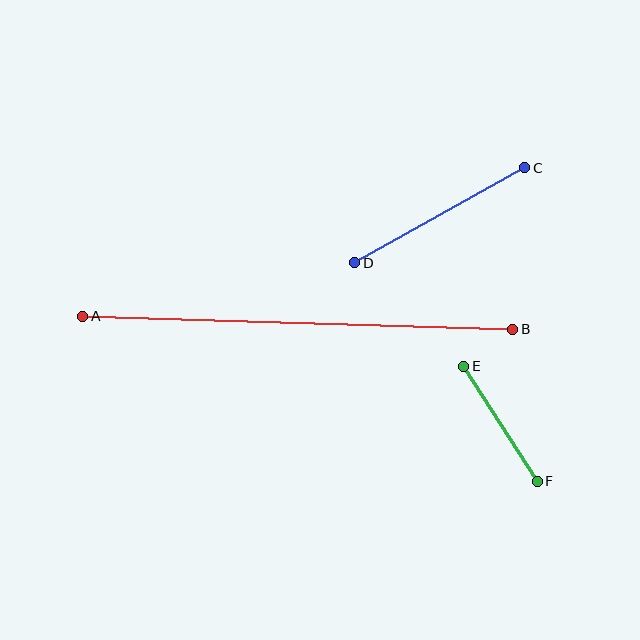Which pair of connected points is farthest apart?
Points A and B are farthest apart.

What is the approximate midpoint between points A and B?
The midpoint is at approximately (298, 323) pixels.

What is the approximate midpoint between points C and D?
The midpoint is at approximately (440, 215) pixels.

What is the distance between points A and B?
The distance is approximately 430 pixels.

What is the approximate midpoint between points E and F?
The midpoint is at approximately (501, 424) pixels.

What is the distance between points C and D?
The distance is approximately 195 pixels.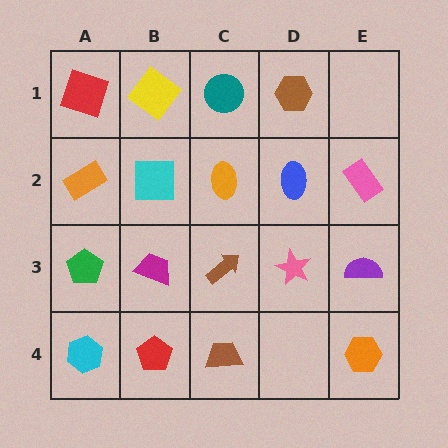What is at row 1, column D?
A brown hexagon.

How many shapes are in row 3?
5 shapes.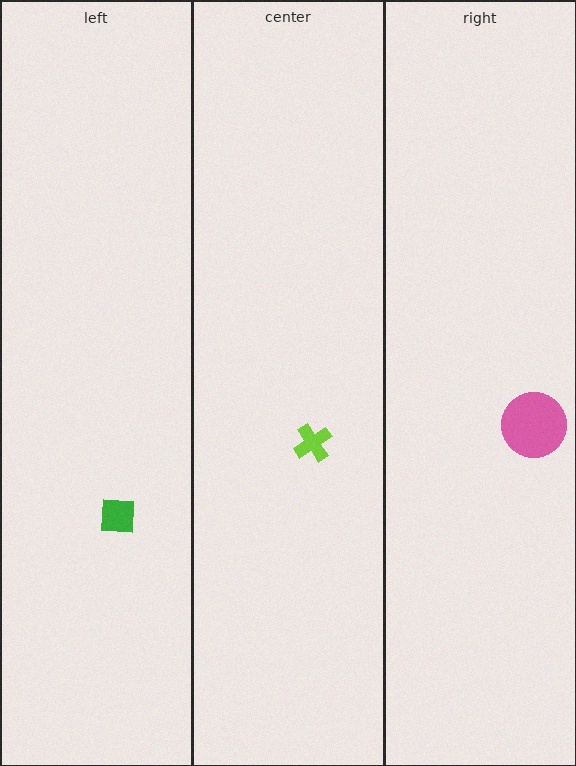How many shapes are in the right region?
1.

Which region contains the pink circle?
The right region.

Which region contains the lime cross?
The center region.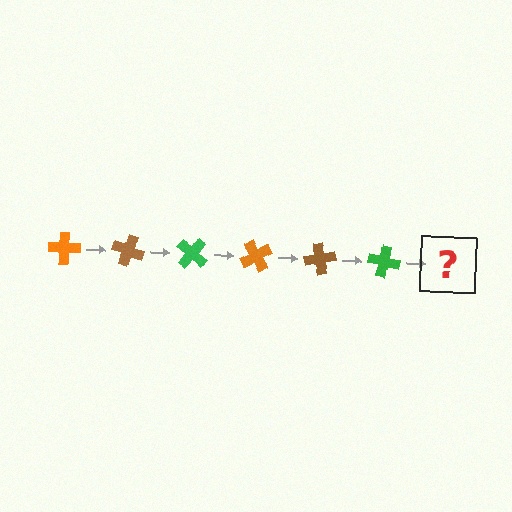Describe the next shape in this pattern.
It should be an orange cross, rotated 120 degrees from the start.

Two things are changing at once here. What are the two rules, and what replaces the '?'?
The two rules are that it rotates 20 degrees each step and the color cycles through orange, brown, and green. The '?' should be an orange cross, rotated 120 degrees from the start.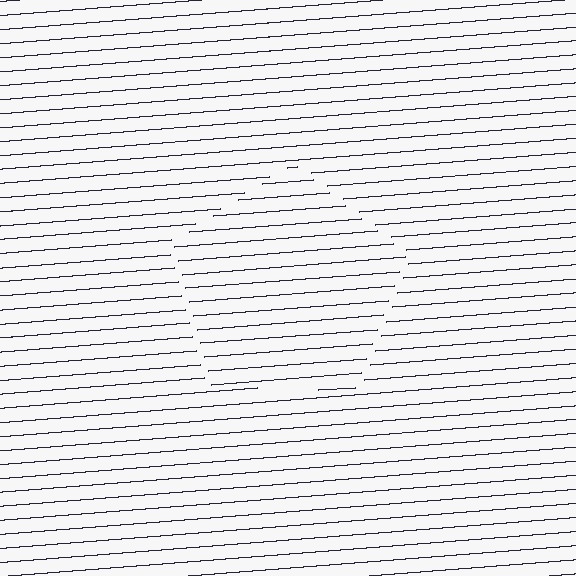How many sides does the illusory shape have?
5 sides — the line-ends trace a pentagon.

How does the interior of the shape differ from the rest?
The interior of the shape contains the same grating, shifted by half a period — the contour is defined by the phase discontinuity where line-ends from the inner and outer gratings abut.